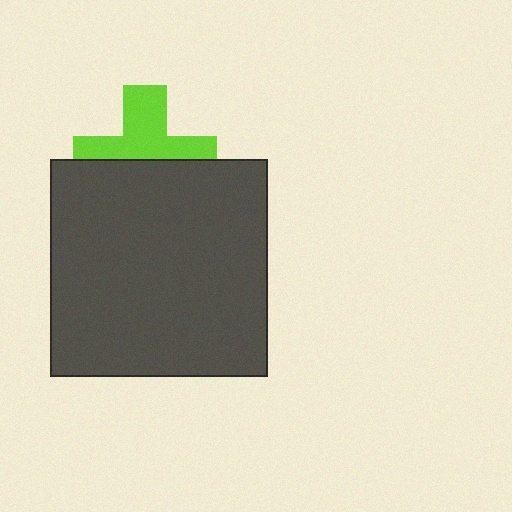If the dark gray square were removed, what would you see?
You would see the complete lime cross.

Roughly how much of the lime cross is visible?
About half of it is visible (roughly 53%).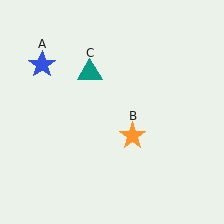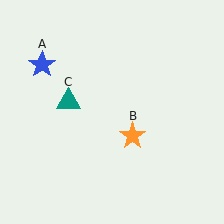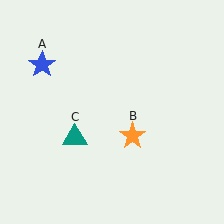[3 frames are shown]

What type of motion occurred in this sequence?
The teal triangle (object C) rotated counterclockwise around the center of the scene.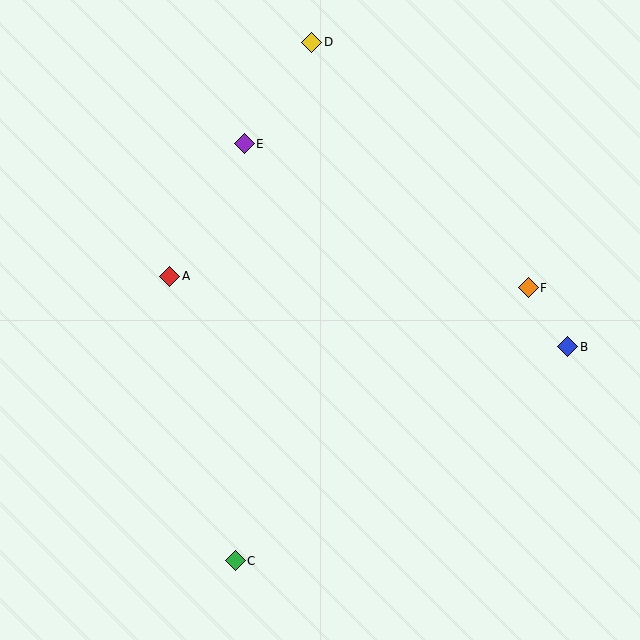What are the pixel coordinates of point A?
Point A is at (170, 276).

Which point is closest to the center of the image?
Point A at (170, 276) is closest to the center.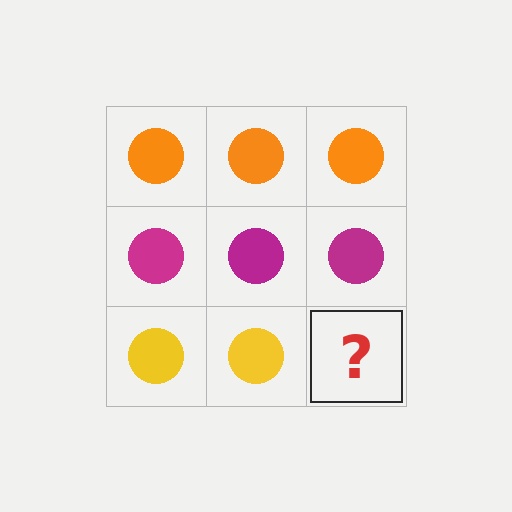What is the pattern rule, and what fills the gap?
The rule is that each row has a consistent color. The gap should be filled with a yellow circle.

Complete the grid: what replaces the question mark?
The question mark should be replaced with a yellow circle.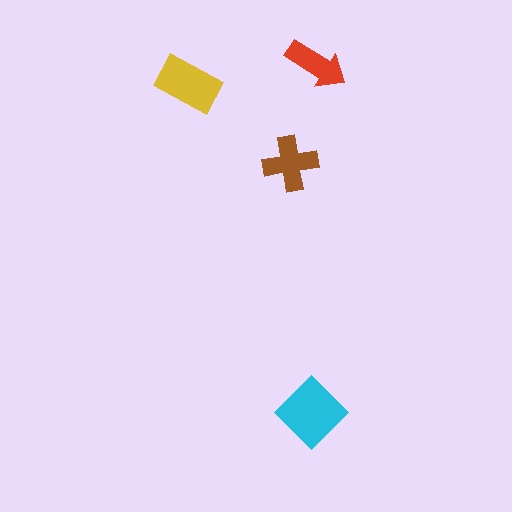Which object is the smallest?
The red arrow.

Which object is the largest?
The cyan diamond.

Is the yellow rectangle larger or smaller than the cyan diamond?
Smaller.